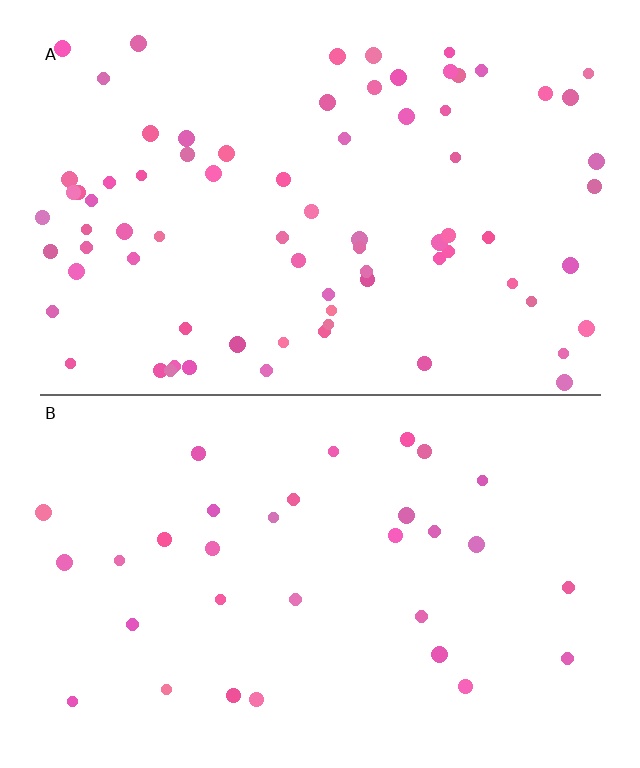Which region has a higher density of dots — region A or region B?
A (the top).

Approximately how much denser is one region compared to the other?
Approximately 2.4× — region A over region B.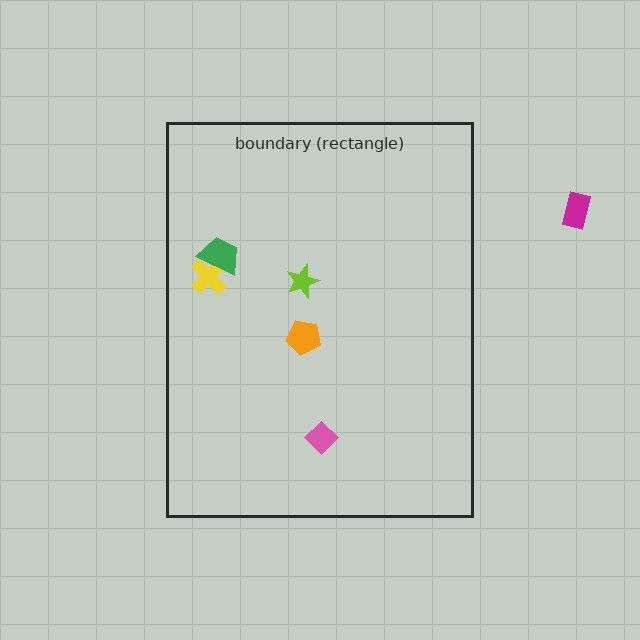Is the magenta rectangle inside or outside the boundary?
Outside.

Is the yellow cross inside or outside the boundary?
Inside.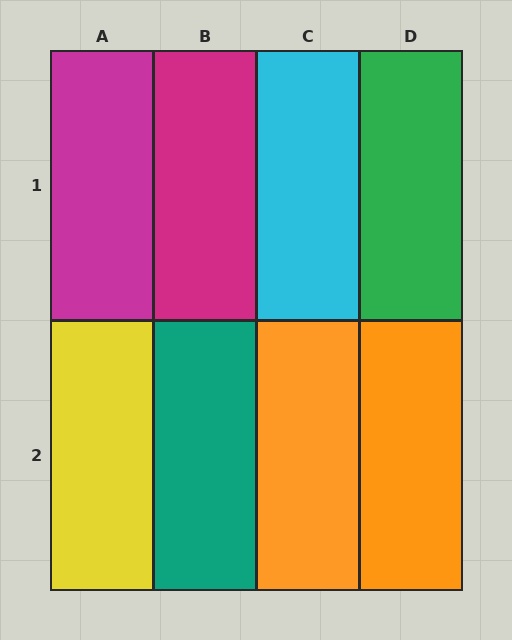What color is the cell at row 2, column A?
Yellow.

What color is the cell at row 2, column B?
Teal.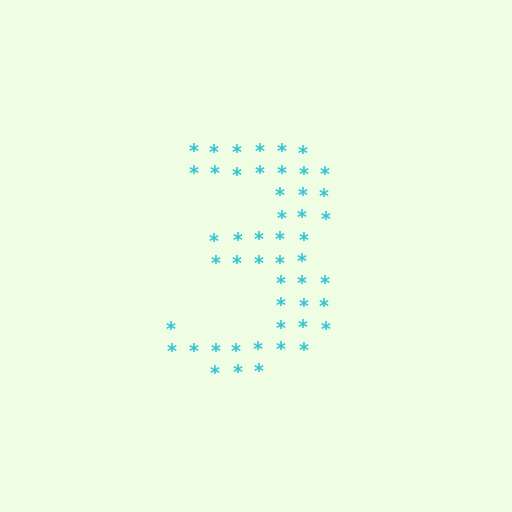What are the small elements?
The small elements are asterisks.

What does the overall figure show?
The overall figure shows the digit 3.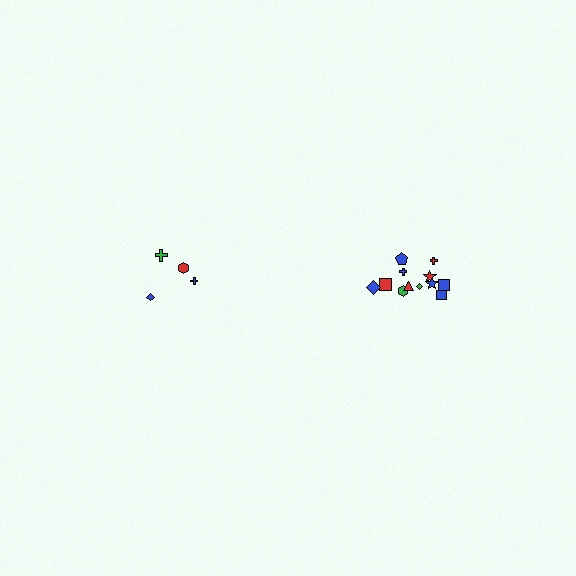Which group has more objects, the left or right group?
The right group.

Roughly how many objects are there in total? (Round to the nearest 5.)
Roughly 15 objects in total.